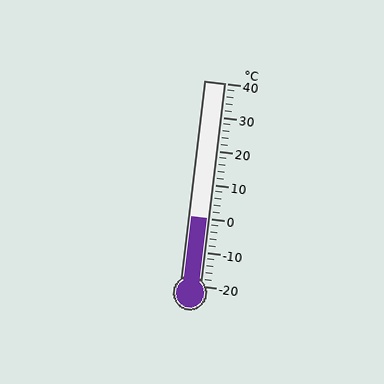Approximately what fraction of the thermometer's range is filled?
The thermometer is filled to approximately 35% of its range.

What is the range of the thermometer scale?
The thermometer scale ranges from -20°C to 40°C.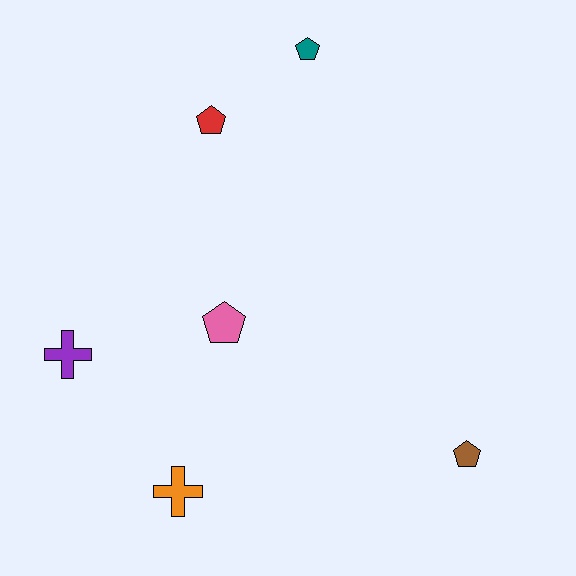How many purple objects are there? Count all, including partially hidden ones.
There is 1 purple object.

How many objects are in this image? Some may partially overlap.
There are 6 objects.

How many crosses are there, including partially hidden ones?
There are 2 crosses.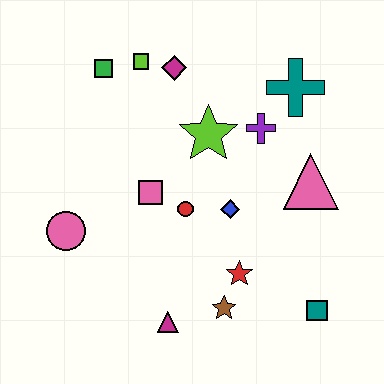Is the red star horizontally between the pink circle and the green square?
No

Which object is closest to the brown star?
The red star is closest to the brown star.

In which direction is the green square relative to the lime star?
The green square is to the left of the lime star.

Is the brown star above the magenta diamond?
No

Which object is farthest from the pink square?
The teal square is farthest from the pink square.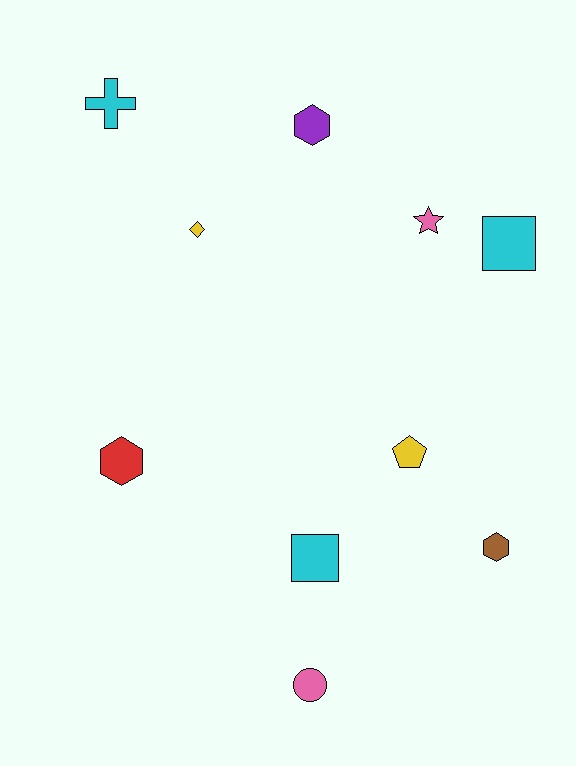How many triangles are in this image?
There are no triangles.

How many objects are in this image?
There are 10 objects.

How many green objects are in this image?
There are no green objects.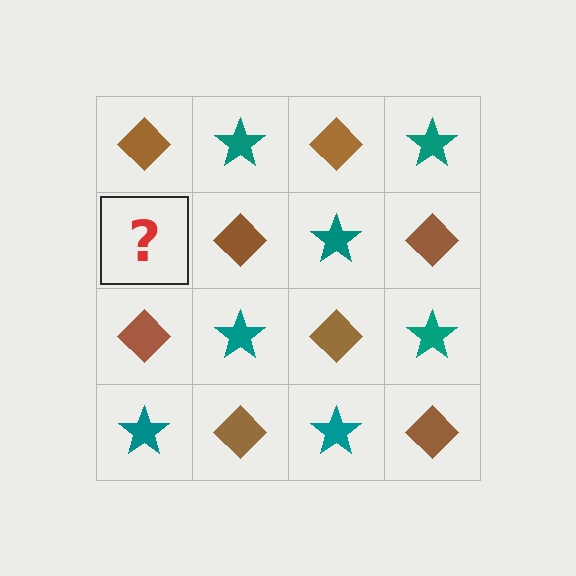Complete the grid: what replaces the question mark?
The question mark should be replaced with a teal star.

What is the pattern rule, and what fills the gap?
The rule is that it alternates brown diamond and teal star in a checkerboard pattern. The gap should be filled with a teal star.